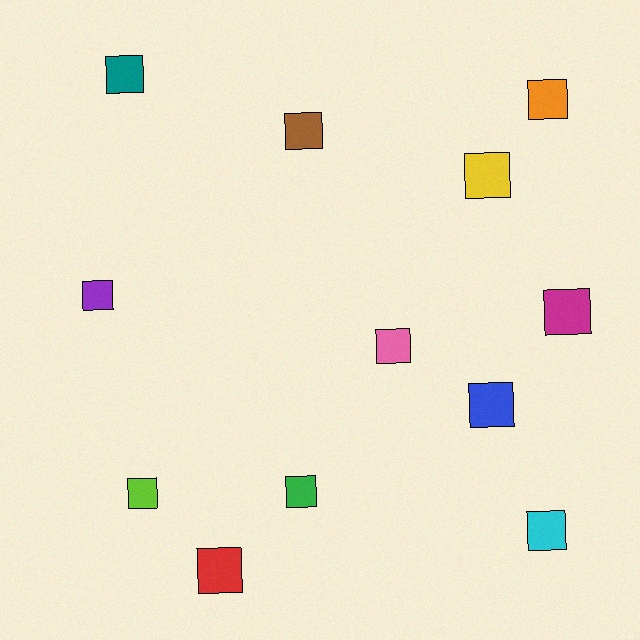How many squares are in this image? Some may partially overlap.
There are 12 squares.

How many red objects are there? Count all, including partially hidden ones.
There is 1 red object.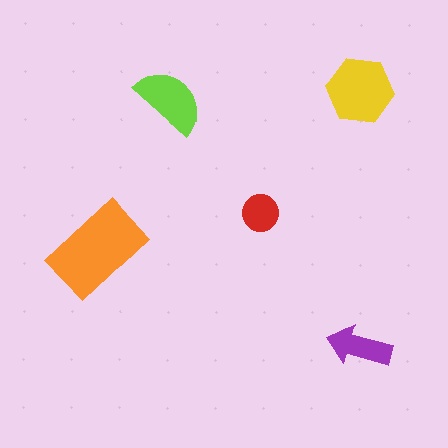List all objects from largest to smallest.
The orange rectangle, the yellow hexagon, the lime semicircle, the purple arrow, the red circle.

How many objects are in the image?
There are 5 objects in the image.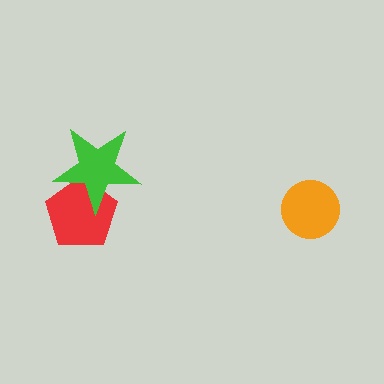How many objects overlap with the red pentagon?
1 object overlaps with the red pentagon.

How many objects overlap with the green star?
1 object overlaps with the green star.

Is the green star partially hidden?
No, no other shape covers it.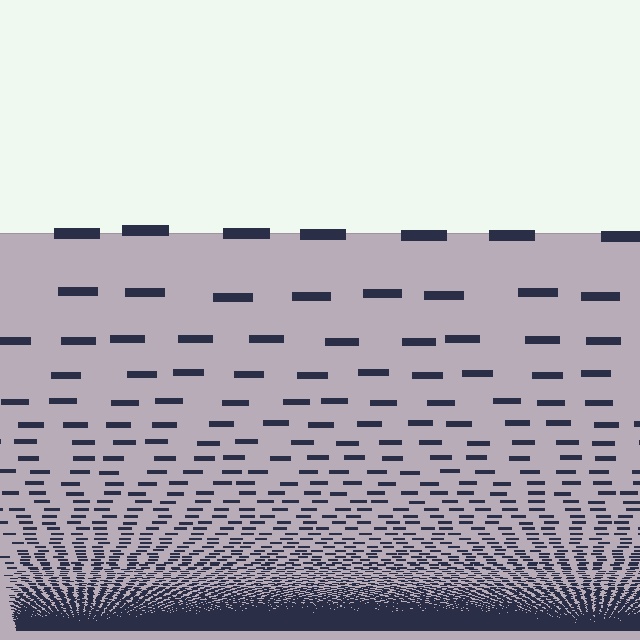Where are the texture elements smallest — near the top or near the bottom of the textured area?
Near the bottom.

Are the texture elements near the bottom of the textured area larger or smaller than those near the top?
Smaller. The gradient is inverted — elements near the bottom are smaller and denser.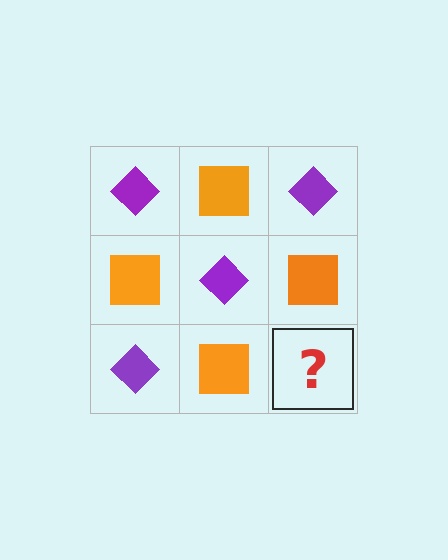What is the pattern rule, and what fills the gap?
The rule is that it alternates purple diamond and orange square in a checkerboard pattern. The gap should be filled with a purple diamond.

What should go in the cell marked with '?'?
The missing cell should contain a purple diamond.